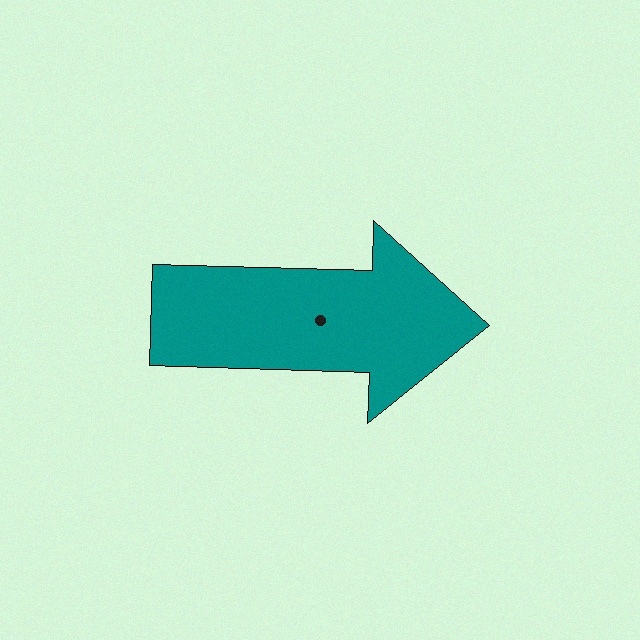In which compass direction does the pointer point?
East.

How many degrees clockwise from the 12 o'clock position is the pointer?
Approximately 92 degrees.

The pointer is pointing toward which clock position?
Roughly 3 o'clock.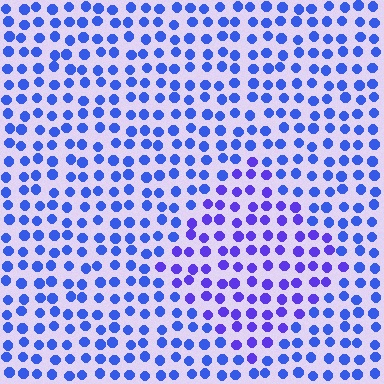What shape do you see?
I see a diamond.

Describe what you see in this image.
The image is filled with small blue elements in a uniform arrangement. A diamond-shaped region is visible where the elements are tinted to a slightly different hue, forming a subtle color boundary.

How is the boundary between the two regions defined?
The boundary is defined purely by a slight shift in hue (about 27 degrees). Spacing, size, and orientation are identical on both sides.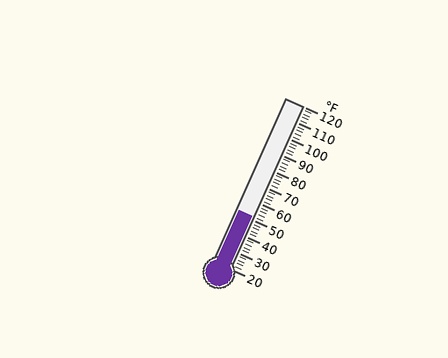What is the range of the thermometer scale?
The thermometer scale ranges from 20°F to 120°F.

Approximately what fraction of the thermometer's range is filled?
The thermometer is filled to approximately 30% of its range.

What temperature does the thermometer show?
The thermometer shows approximately 52°F.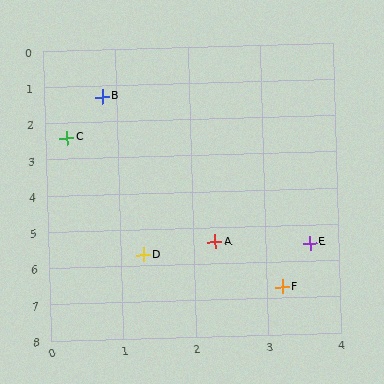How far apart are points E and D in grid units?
Points E and D are about 2.3 grid units apart.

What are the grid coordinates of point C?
Point C is at approximately (0.3, 2.4).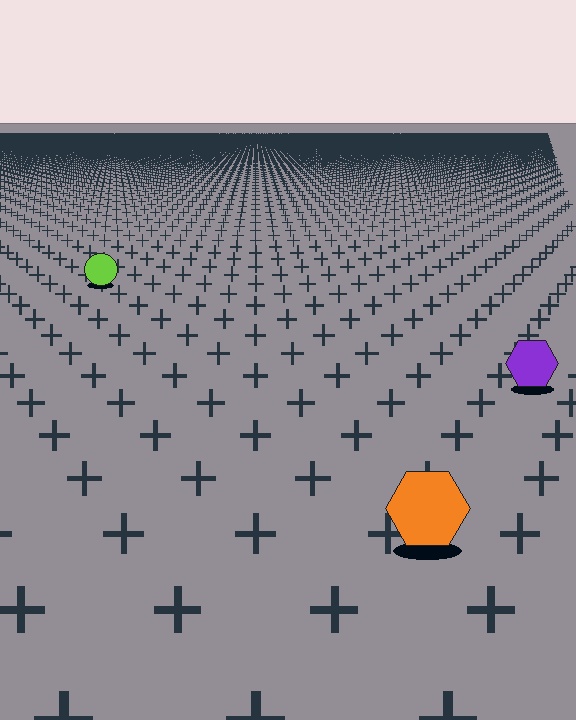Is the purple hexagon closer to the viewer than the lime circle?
Yes. The purple hexagon is closer — you can tell from the texture gradient: the ground texture is coarser near it.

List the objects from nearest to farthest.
From nearest to farthest: the orange hexagon, the purple hexagon, the lime circle.